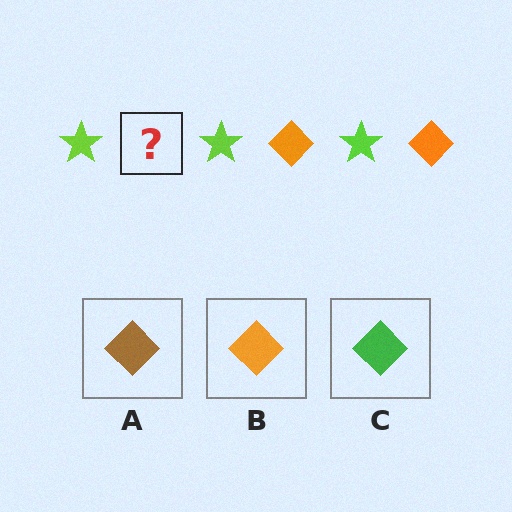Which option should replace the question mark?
Option B.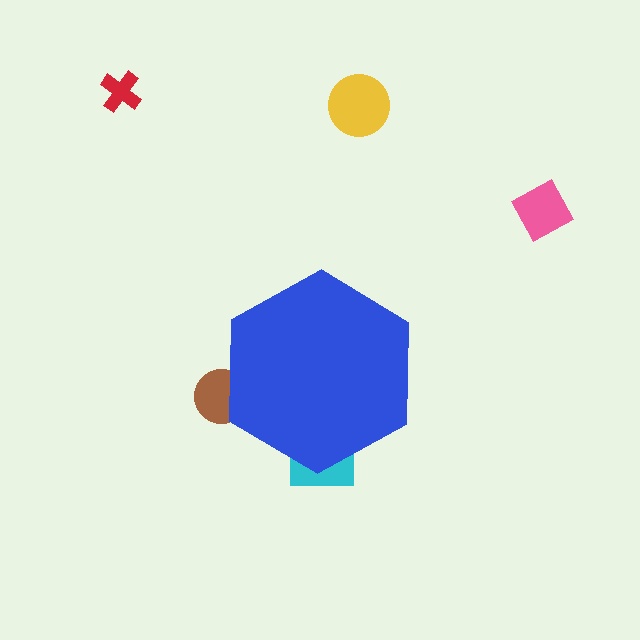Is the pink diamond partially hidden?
No, the pink diamond is fully visible.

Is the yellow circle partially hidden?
No, the yellow circle is fully visible.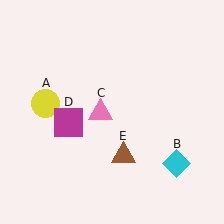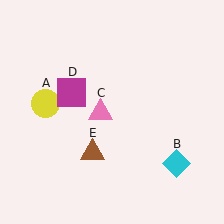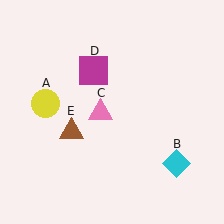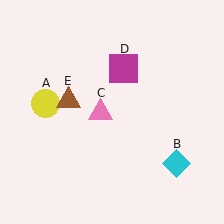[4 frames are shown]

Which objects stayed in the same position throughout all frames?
Yellow circle (object A) and cyan diamond (object B) and pink triangle (object C) remained stationary.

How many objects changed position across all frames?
2 objects changed position: magenta square (object D), brown triangle (object E).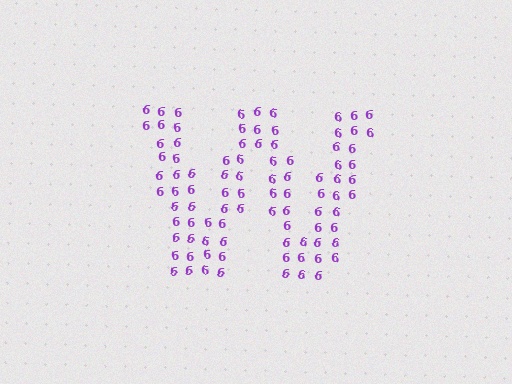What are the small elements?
The small elements are digit 6's.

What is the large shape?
The large shape is the letter W.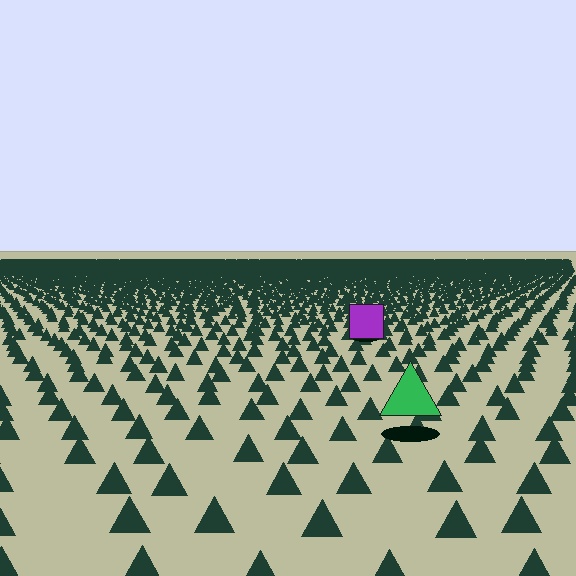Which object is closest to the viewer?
The green triangle is closest. The texture marks near it are larger and more spread out.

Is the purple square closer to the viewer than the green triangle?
No. The green triangle is closer — you can tell from the texture gradient: the ground texture is coarser near it.